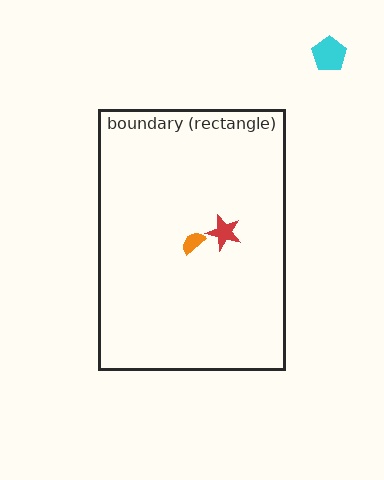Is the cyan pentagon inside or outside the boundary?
Outside.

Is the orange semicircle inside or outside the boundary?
Inside.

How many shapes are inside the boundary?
2 inside, 1 outside.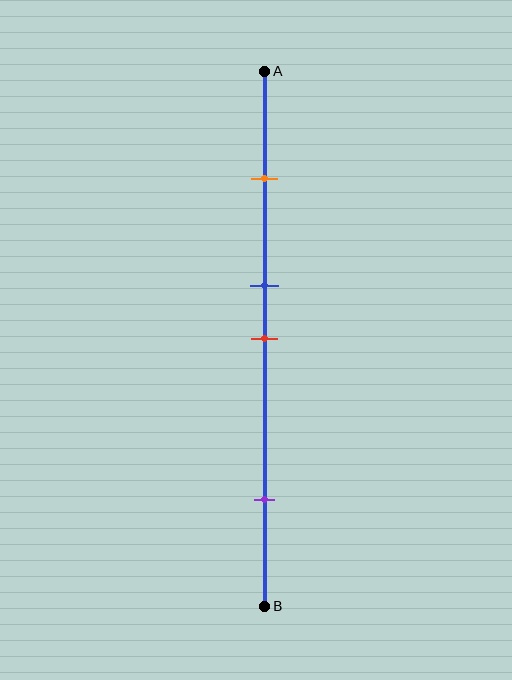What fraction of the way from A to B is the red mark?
The red mark is approximately 50% (0.5) of the way from A to B.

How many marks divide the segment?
There are 4 marks dividing the segment.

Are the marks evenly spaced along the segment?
No, the marks are not evenly spaced.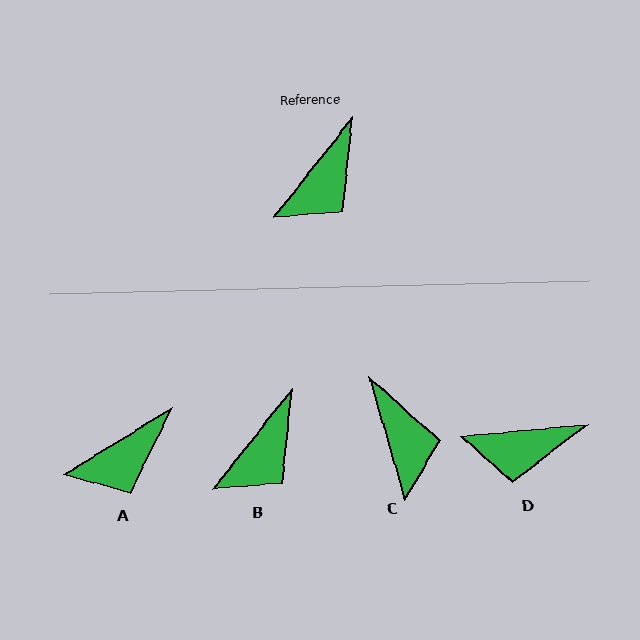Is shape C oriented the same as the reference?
No, it is off by about 54 degrees.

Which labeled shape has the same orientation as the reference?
B.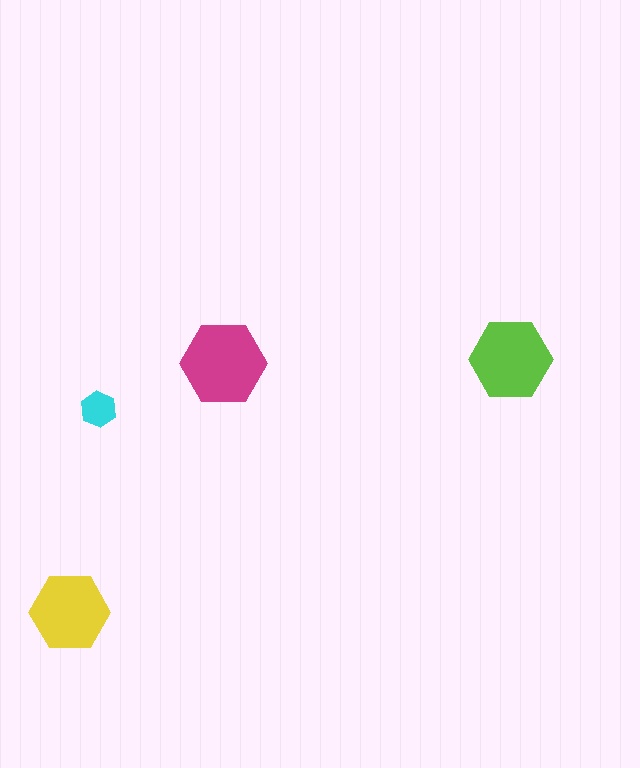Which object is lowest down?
The yellow hexagon is bottommost.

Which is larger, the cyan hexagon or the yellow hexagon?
The yellow one.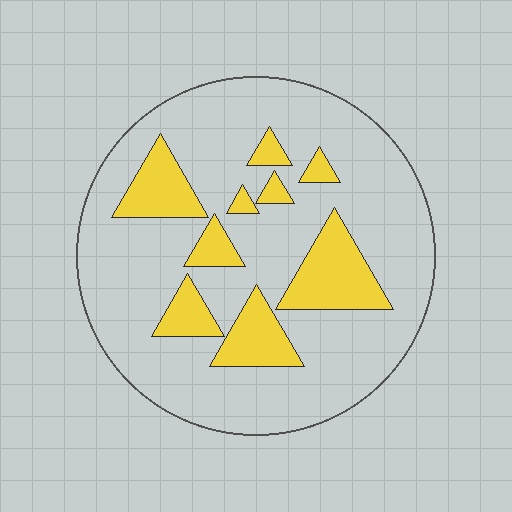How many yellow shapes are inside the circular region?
9.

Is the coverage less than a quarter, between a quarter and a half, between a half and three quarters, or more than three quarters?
Less than a quarter.